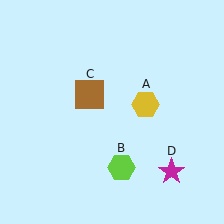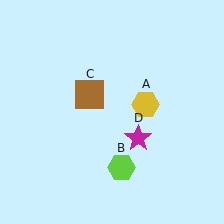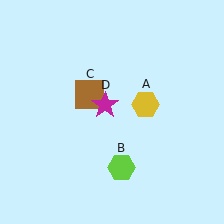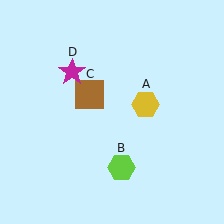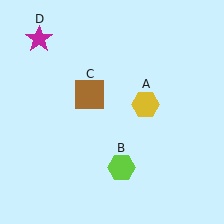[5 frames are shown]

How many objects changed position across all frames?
1 object changed position: magenta star (object D).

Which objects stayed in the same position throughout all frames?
Yellow hexagon (object A) and lime hexagon (object B) and brown square (object C) remained stationary.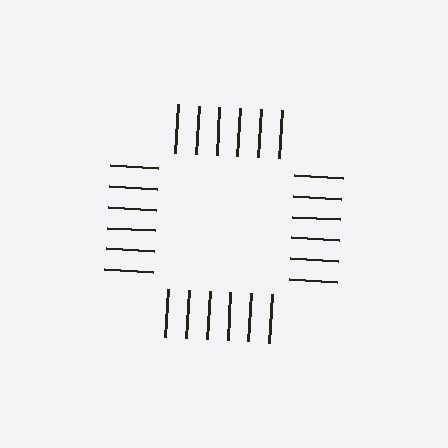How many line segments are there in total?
24 — 6 along each of the 4 edges.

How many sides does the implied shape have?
4 sides — the line-ends trace a square.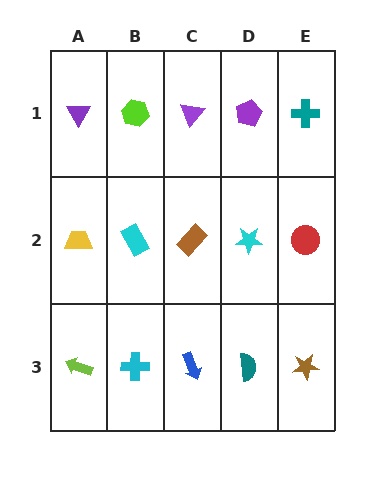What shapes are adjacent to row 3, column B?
A cyan rectangle (row 2, column B), a lime arrow (row 3, column A), a blue arrow (row 3, column C).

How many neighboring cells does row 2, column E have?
3.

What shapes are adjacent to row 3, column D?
A cyan star (row 2, column D), a blue arrow (row 3, column C), a brown star (row 3, column E).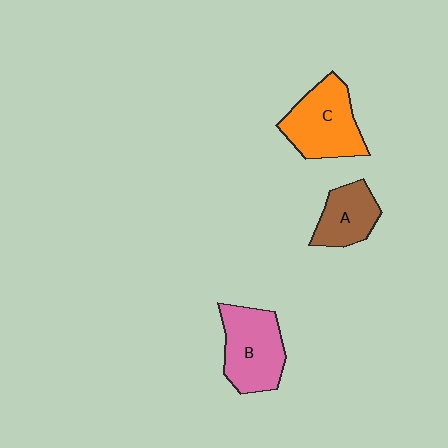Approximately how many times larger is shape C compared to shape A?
Approximately 1.5 times.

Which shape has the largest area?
Shape C (orange).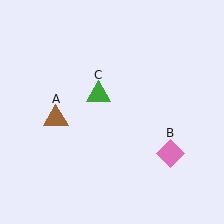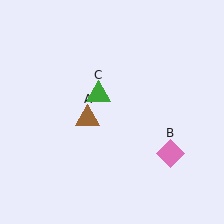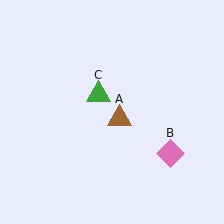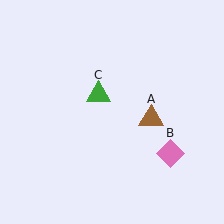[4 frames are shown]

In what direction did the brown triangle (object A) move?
The brown triangle (object A) moved right.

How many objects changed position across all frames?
1 object changed position: brown triangle (object A).